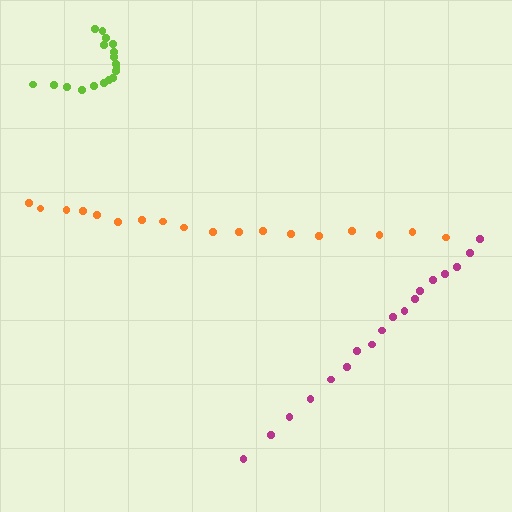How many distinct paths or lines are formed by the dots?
There are 3 distinct paths.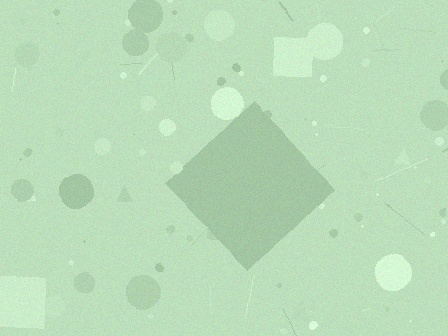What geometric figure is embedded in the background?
A diamond is embedded in the background.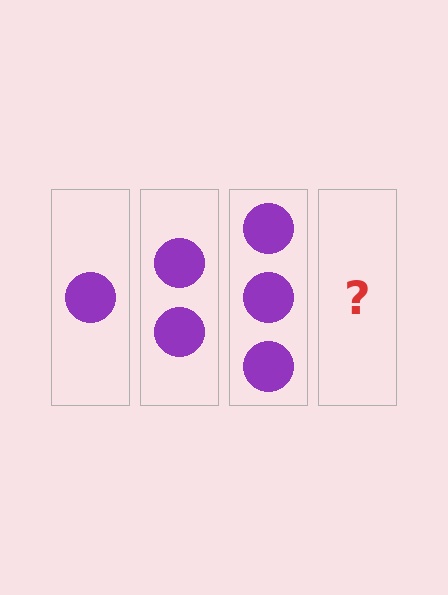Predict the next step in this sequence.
The next step is 4 circles.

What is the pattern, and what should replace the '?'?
The pattern is that each step adds one more circle. The '?' should be 4 circles.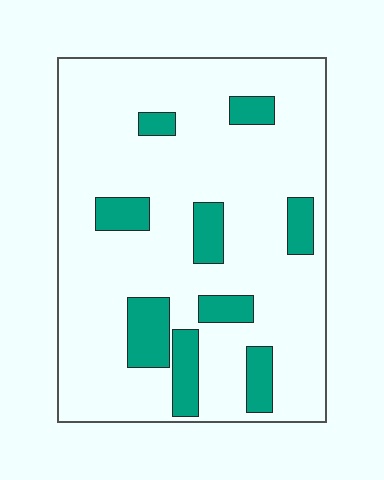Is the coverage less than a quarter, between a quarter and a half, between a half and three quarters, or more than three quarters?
Less than a quarter.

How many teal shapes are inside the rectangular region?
9.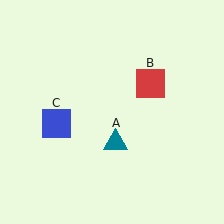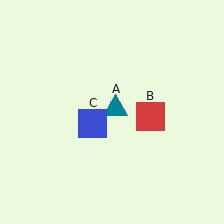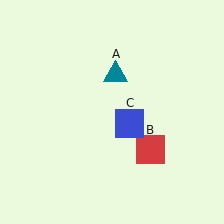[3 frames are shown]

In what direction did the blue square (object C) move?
The blue square (object C) moved right.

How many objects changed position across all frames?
3 objects changed position: teal triangle (object A), red square (object B), blue square (object C).